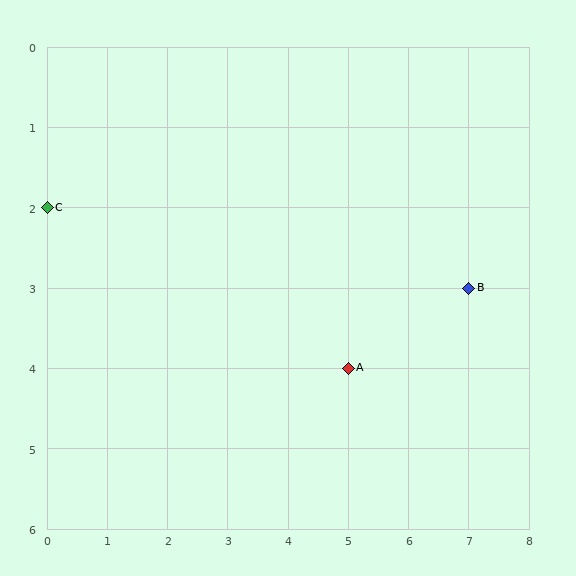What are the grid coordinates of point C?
Point C is at grid coordinates (0, 2).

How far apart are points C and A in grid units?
Points C and A are 5 columns and 2 rows apart (about 5.4 grid units diagonally).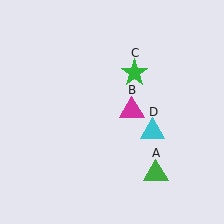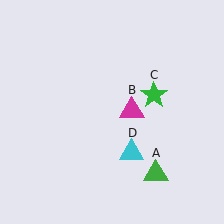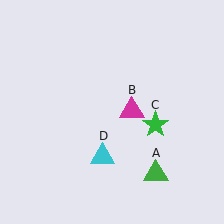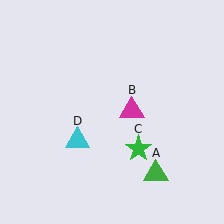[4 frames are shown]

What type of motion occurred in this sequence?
The green star (object C), cyan triangle (object D) rotated clockwise around the center of the scene.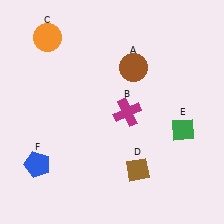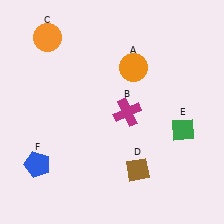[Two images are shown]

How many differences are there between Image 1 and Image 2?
There is 1 difference between the two images.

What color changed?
The circle (A) changed from brown in Image 1 to orange in Image 2.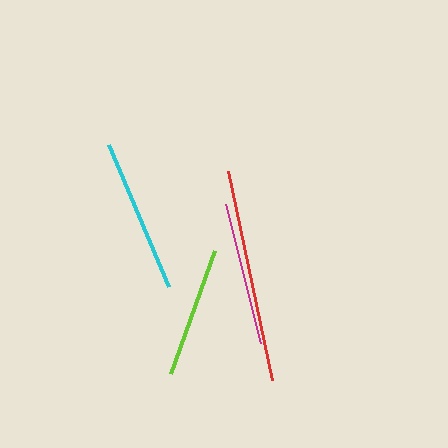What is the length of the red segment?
The red segment is approximately 214 pixels long.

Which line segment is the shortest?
The lime line is the shortest at approximately 130 pixels.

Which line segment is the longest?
The red line is the longest at approximately 214 pixels.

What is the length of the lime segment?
The lime segment is approximately 130 pixels long.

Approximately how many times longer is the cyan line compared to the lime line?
The cyan line is approximately 1.2 times the length of the lime line.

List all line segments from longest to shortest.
From longest to shortest: red, cyan, magenta, lime.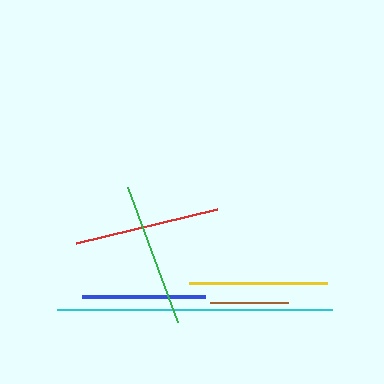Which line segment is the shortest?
The brown line is the shortest at approximately 78 pixels.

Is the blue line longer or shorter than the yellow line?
The yellow line is longer than the blue line.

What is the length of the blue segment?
The blue segment is approximately 123 pixels long.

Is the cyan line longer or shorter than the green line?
The cyan line is longer than the green line.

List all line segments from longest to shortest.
From longest to shortest: cyan, red, green, yellow, blue, brown.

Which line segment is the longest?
The cyan line is the longest at approximately 274 pixels.